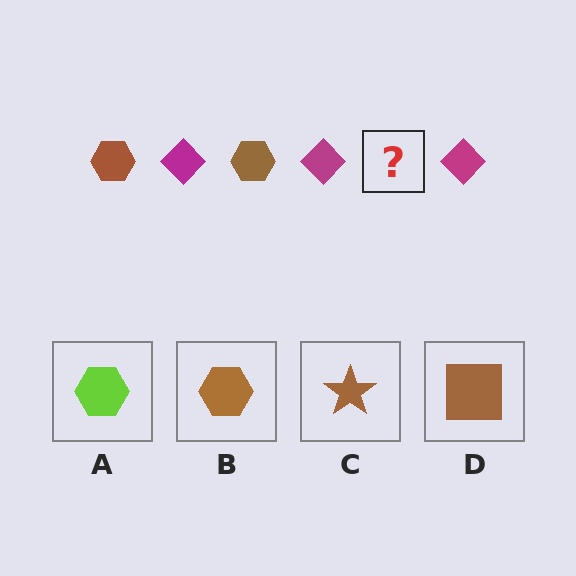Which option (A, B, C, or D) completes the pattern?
B.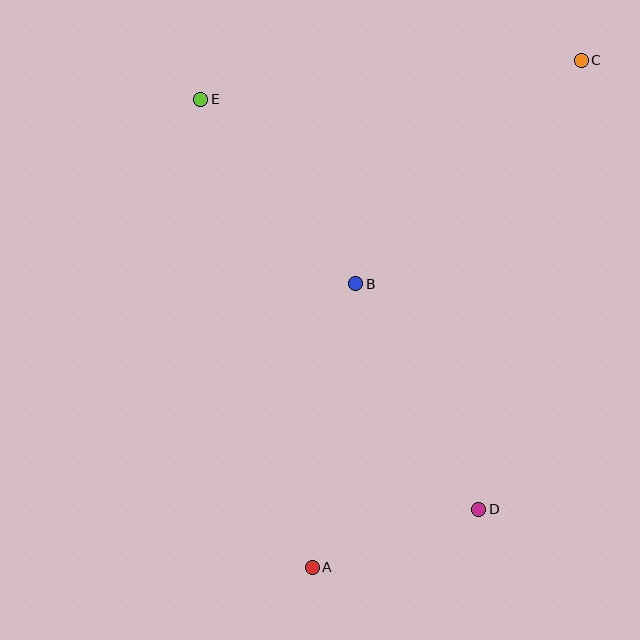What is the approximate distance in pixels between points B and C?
The distance between B and C is approximately 317 pixels.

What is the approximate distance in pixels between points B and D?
The distance between B and D is approximately 257 pixels.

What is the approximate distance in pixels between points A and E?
The distance between A and E is approximately 481 pixels.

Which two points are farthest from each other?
Points A and C are farthest from each other.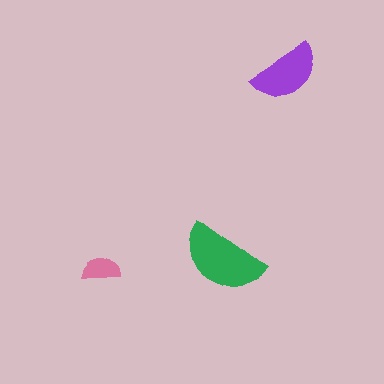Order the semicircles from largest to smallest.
the green one, the purple one, the pink one.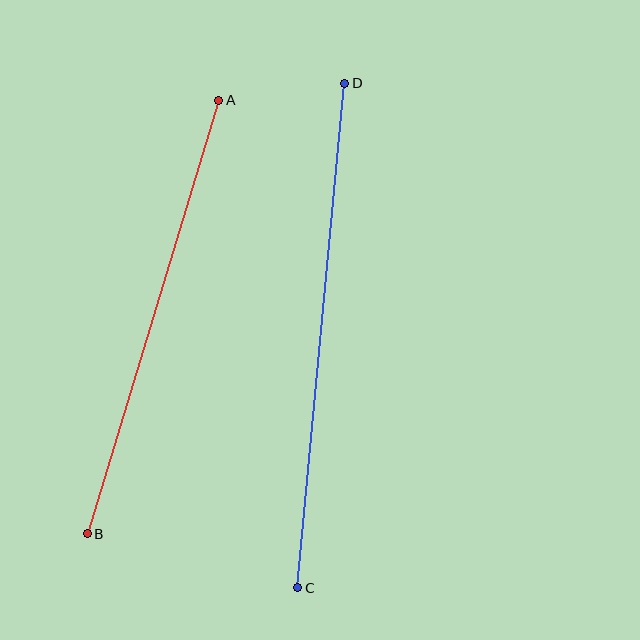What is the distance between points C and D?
The distance is approximately 506 pixels.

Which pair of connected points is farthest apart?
Points C and D are farthest apart.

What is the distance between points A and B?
The distance is approximately 453 pixels.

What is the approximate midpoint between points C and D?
The midpoint is at approximately (321, 336) pixels.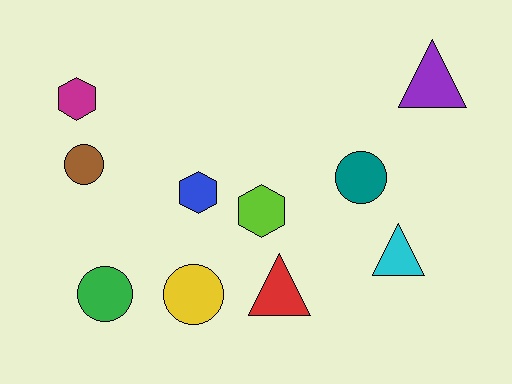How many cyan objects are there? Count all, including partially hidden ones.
There is 1 cyan object.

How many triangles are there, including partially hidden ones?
There are 3 triangles.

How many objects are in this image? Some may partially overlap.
There are 10 objects.